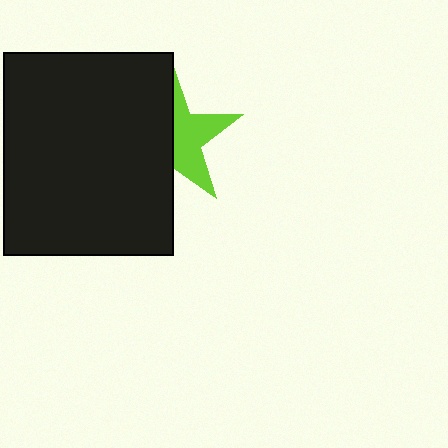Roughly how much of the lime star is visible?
About half of it is visible (roughly 48%).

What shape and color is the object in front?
The object in front is a black rectangle.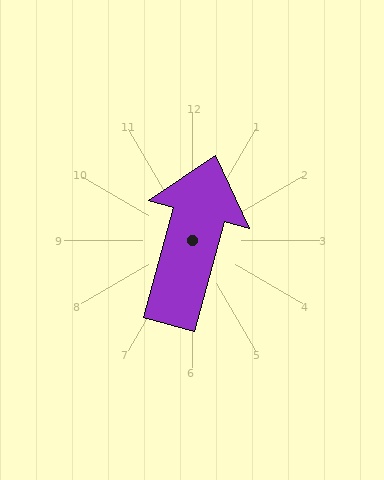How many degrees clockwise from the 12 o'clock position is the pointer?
Approximately 15 degrees.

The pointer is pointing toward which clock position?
Roughly 1 o'clock.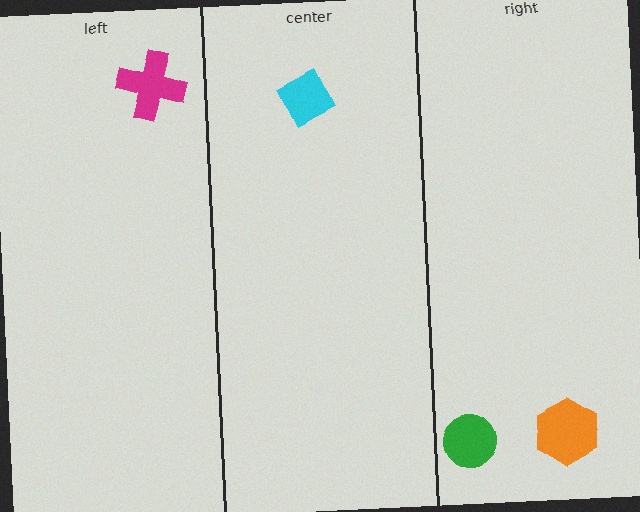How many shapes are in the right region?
2.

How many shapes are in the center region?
1.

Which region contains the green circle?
The right region.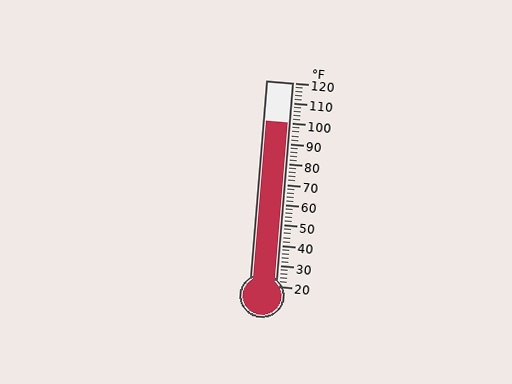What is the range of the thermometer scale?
The thermometer scale ranges from 20°F to 120°F.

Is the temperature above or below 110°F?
The temperature is below 110°F.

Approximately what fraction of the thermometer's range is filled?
The thermometer is filled to approximately 80% of its range.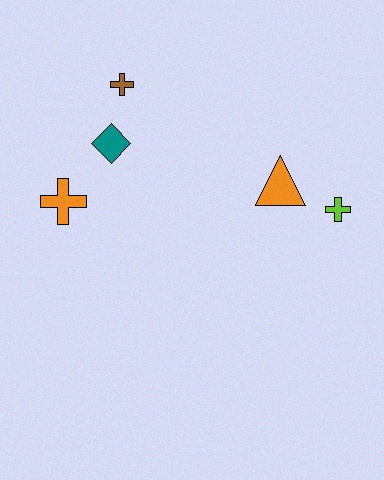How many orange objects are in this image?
There are 2 orange objects.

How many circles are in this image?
There are no circles.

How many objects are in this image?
There are 5 objects.